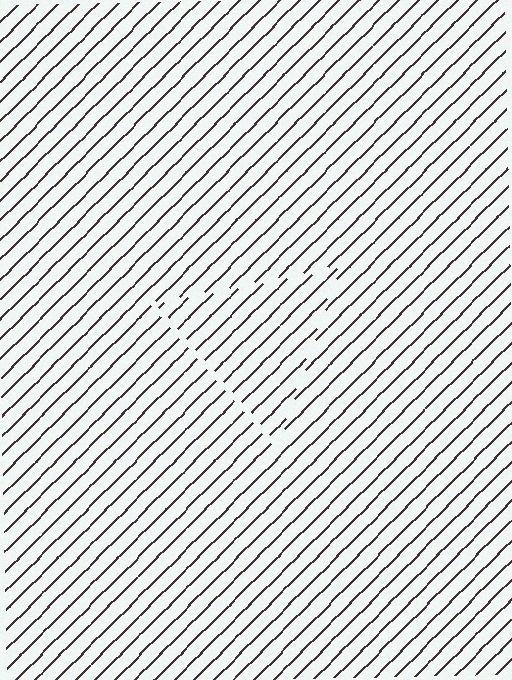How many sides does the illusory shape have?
3 sides — the line-ends trace a triangle.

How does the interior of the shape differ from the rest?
The interior of the shape contains the same grating, shifted by half a period — the contour is defined by the phase discontinuity where line-ends from the inner and outer gratings abut.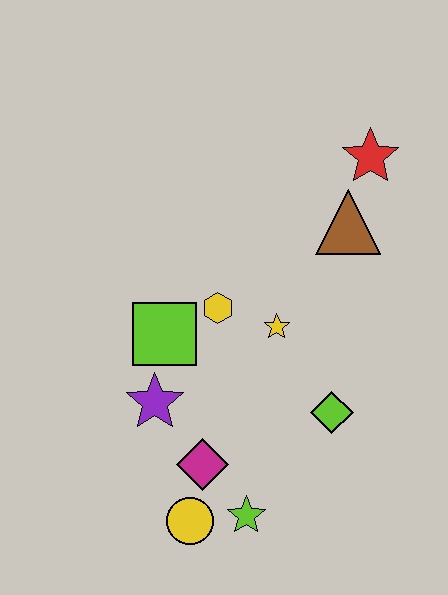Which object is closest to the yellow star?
The yellow hexagon is closest to the yellow star.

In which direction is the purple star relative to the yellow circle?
The purple star is above the yellow circle.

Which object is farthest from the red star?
The yellow circle is farthest from the red star.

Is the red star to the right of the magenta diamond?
Yes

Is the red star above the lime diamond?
Yes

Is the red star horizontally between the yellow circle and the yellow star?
No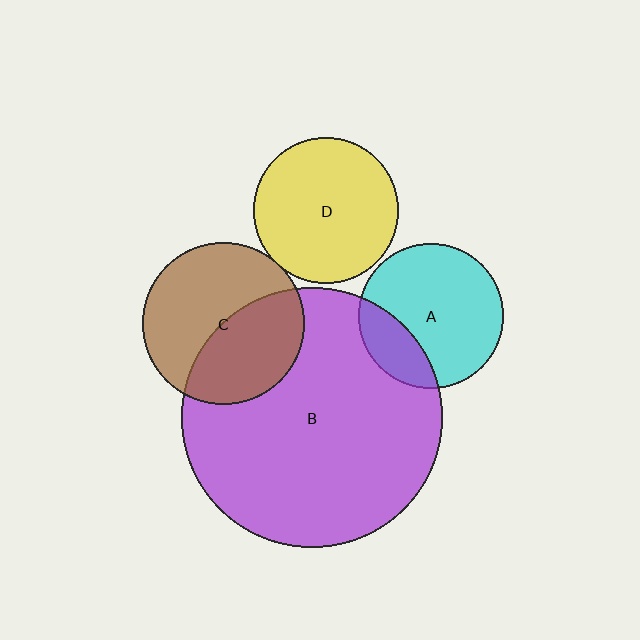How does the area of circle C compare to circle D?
Approximately 1.2 times.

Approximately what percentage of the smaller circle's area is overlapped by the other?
Approximately 25%.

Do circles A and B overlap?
Yes.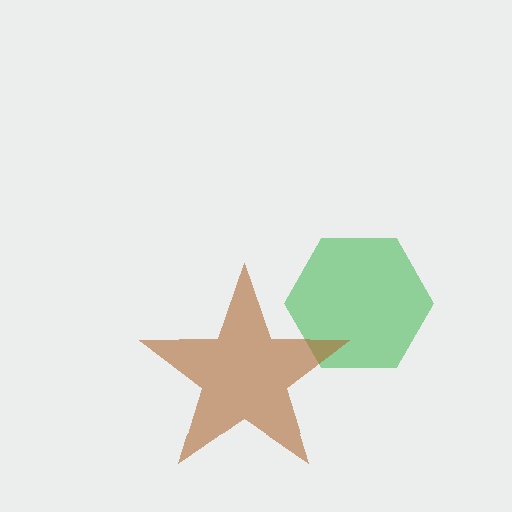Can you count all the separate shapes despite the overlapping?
Yes, there are 2 separate shapes.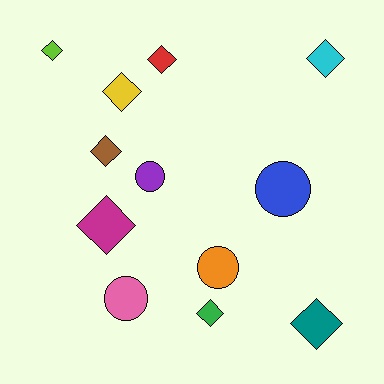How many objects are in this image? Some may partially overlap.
There are 12 objects.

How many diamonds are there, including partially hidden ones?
There are 8 diamonds.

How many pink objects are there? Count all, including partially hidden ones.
There is 1 pink object.